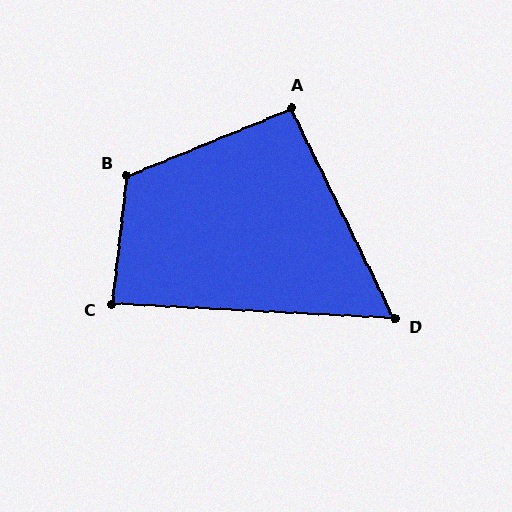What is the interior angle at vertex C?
Approximately 86 degrees (approximately right).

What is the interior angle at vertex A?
Approximately 94 degrees (approximately right).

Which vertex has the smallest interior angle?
D, at approximately 61 degrees.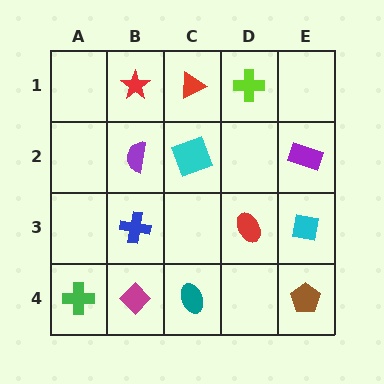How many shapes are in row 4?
4 shapes.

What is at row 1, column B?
A red star.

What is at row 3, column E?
A cyan square.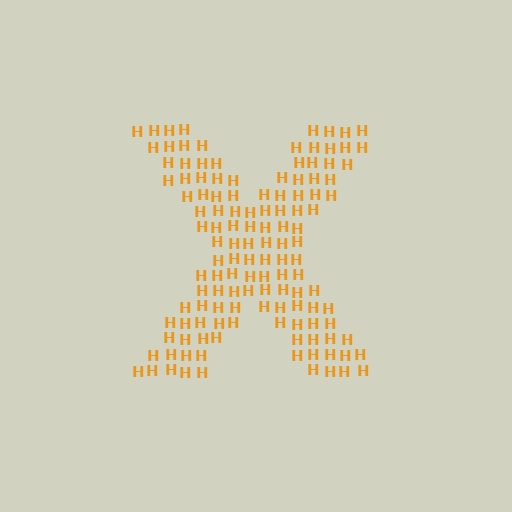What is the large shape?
The large shape is the letter X.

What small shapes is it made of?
It is made of small letter H's.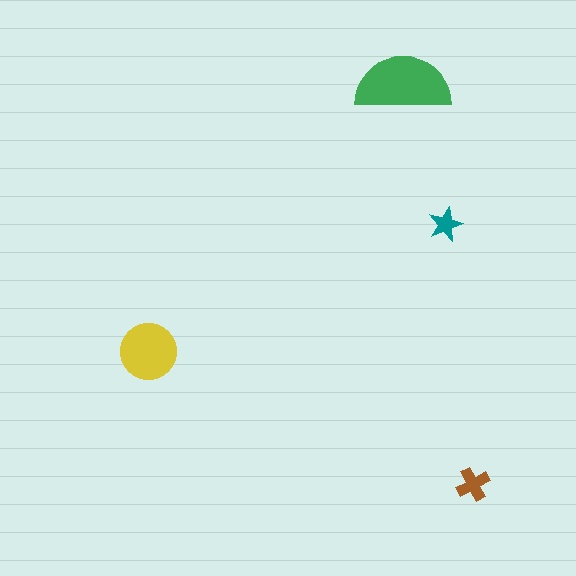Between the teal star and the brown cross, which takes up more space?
The brown cross.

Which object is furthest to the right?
The brown cross is rightmost.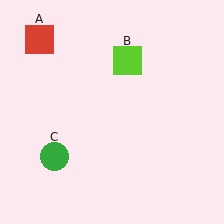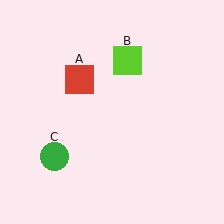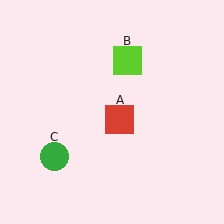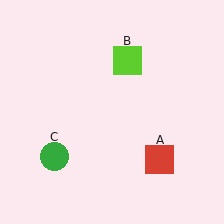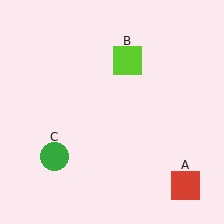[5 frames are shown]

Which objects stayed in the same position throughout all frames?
Lime square (object B) and green circle (object C) remained stationary.